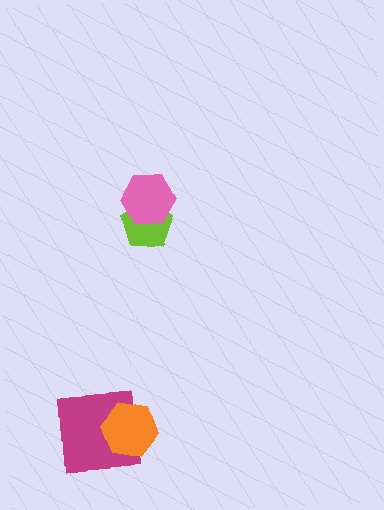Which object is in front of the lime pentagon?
The pink hexagon is in front of the lime pentagon.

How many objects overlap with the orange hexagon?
1 object overlaps with the orange hexagon.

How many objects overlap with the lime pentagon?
1 object overlaps with the lime pentagon.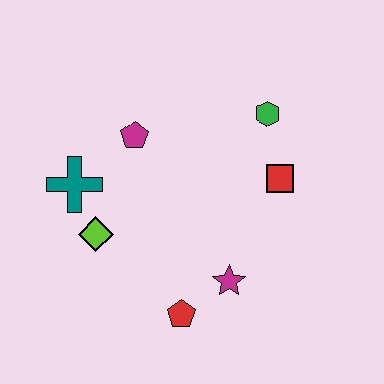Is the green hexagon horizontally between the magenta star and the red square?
Yes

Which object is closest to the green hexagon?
The red square is closest to the green hexagon.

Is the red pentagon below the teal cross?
Yes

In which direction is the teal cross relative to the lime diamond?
The teal cross is above the lime diamond.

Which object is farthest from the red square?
The teal cross is farthest from the red square.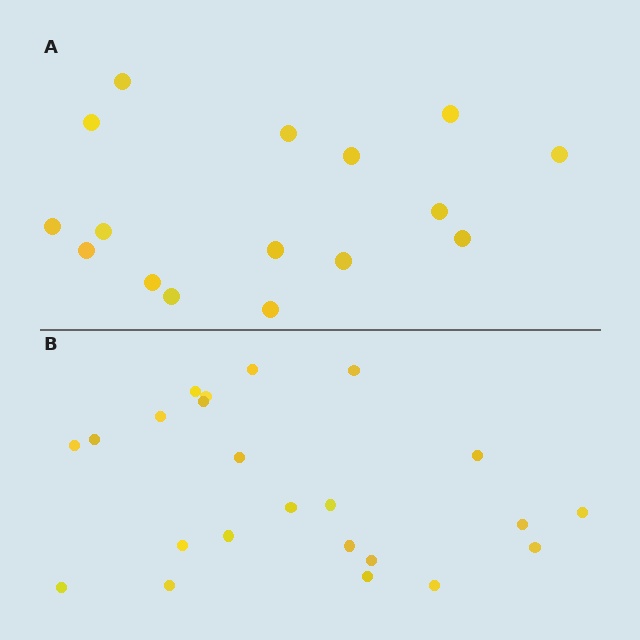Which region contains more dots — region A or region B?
Region B (the bottom region) has more dots.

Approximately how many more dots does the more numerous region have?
Region B has roughly 8 or so more dots than region A.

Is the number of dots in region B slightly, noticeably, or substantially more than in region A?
Region B has noticeably more, but not dramatically so. The ratio is roughly 1.4 to 1.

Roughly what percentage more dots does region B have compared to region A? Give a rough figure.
About 45% more.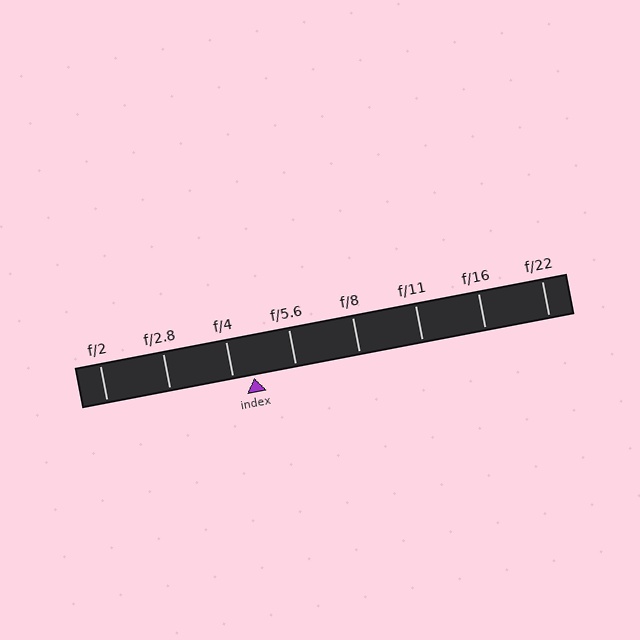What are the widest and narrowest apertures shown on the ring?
The widest aperture shown is f/2 and the narrowest is f/22.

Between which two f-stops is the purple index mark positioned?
The index mark is between f/4 and f/5.6.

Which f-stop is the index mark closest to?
The index mark is closest to f/4.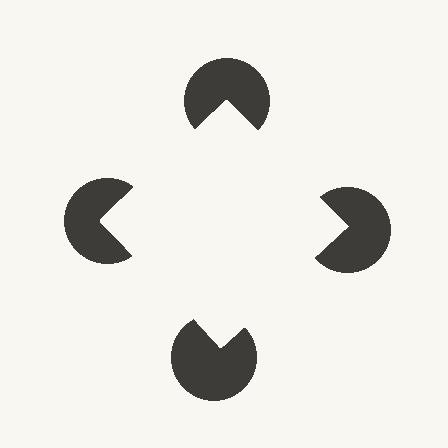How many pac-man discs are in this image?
There are 4 — one at each vertex of the illusory square.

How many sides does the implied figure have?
4 sides.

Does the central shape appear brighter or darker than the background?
It typically appears slightly brighter than the background, even though no actual brightness change is drawn.